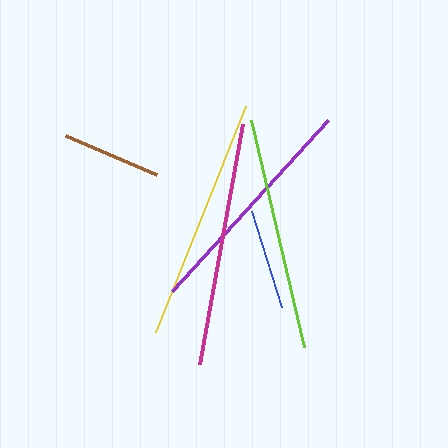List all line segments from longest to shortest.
From longest to shortest: magenta, yellow, lime, purple, blue, brown.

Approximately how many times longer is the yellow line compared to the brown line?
The yellow line is approximately 2.4 times the length of the brown line.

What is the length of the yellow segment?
The yellow segment is approximately 243 pixels long.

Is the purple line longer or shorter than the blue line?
The purple line is longer than the blue line.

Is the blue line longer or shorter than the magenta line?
The magenta line is longer than the blue line.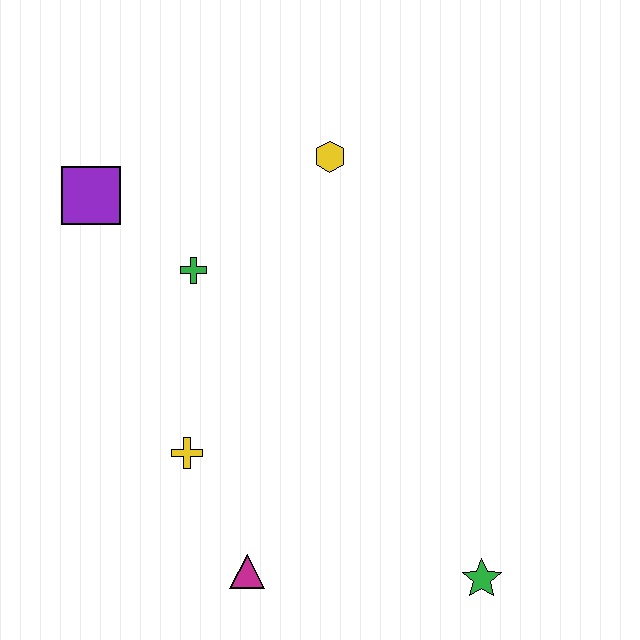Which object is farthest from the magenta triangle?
The yellow hexagon is farthest from the magenta triangle.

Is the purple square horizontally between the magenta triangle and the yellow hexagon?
No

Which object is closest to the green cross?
The purple square is closest to the green cross.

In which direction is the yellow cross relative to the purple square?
The yellow cross is below the purple square.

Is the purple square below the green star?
No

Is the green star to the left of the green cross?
No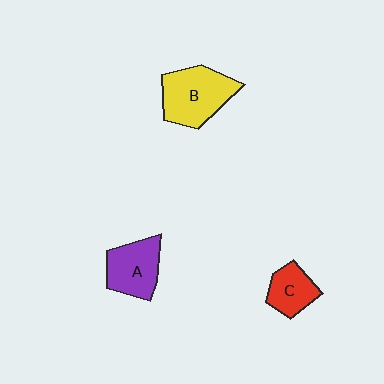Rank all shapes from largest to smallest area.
From largest to smallest: B (yellow), A (purple), C (red).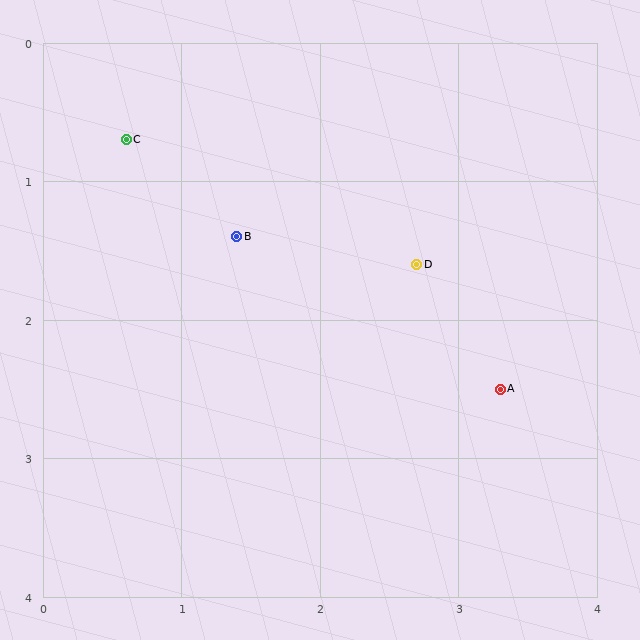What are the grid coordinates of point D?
Point D is at approximately (2.7, 1.6).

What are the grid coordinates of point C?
Point C is at approximately (0.6, 0.7).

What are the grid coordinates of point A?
Point A is at approximately (3.3, 2.5).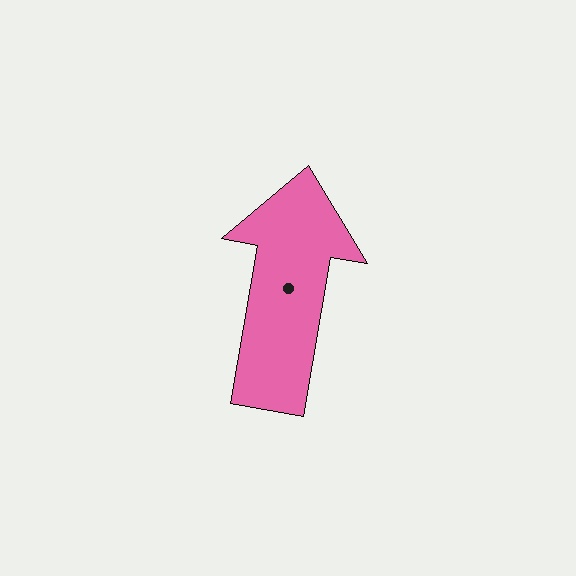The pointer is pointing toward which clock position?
Roughly 12 o'clock.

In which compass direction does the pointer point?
North.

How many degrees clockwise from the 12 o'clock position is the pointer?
Approximately 10 degrees.